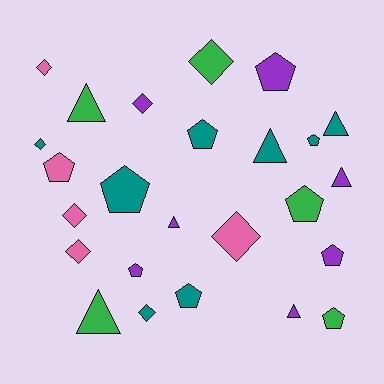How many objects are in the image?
There are 25 objects.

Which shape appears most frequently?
Pentagon, with 10 objects.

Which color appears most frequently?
Teal, with 8 objects.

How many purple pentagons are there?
There are 3 purple pentagons.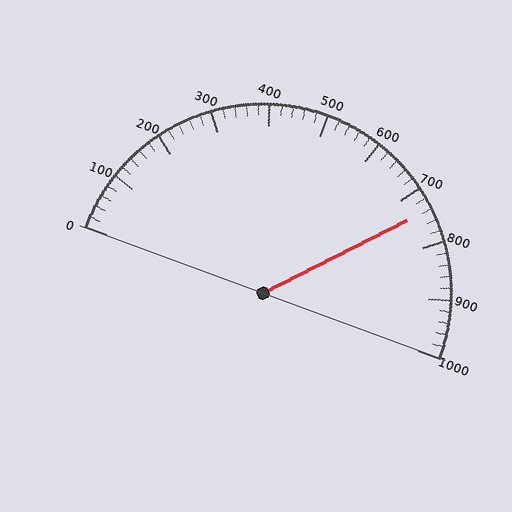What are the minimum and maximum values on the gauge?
The gauge ranges from 0 to 1000.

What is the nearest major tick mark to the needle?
The nearest major tick mark is 700.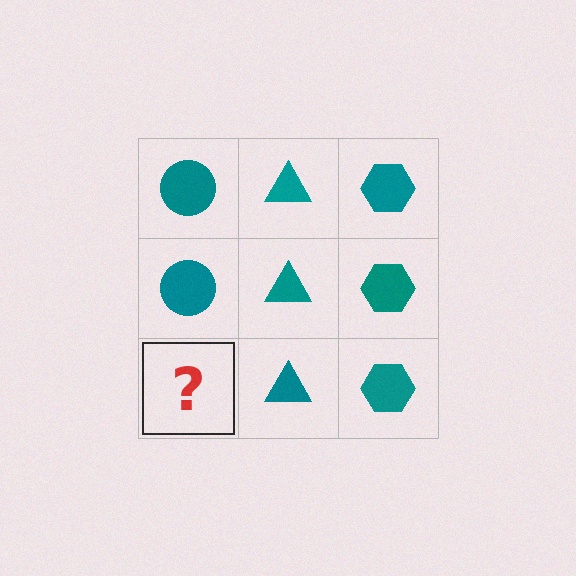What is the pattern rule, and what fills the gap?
The rule is that each column has a consistent shape. The gap should be filled with a teal circle.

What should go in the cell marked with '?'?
The missing cell should contain a teal circle.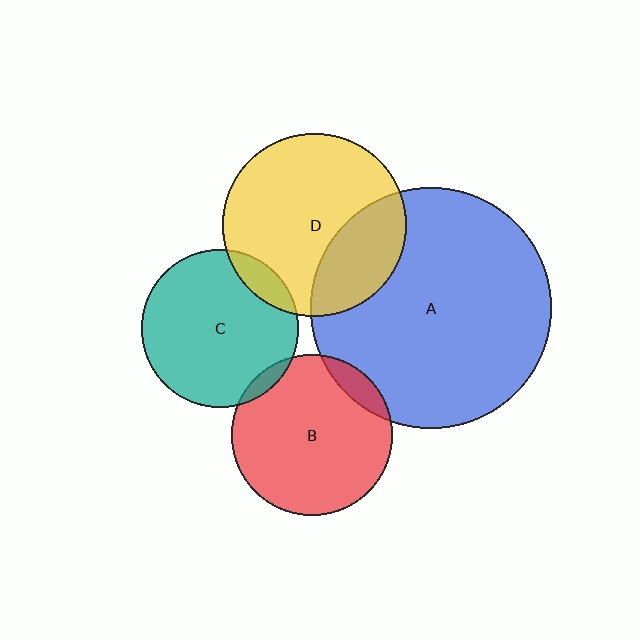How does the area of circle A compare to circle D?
Approximately 1.7 times.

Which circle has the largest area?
Circle A (blue).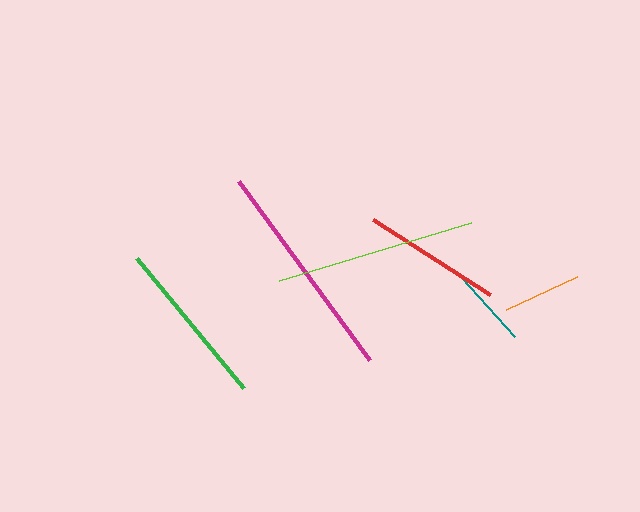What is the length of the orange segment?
The orange segment is approximately 78 pixels long.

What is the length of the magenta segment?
The magenta segment is approximately 222 pixels long.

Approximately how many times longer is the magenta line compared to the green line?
The magenta line is approximately 1.3 times the length of the green line.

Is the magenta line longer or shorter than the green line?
The magenta line is longer than the green line.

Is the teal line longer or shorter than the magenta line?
The magenta line is longer than the teal line.